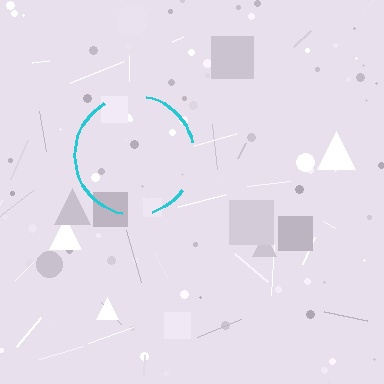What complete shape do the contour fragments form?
The contour fragments form a circle.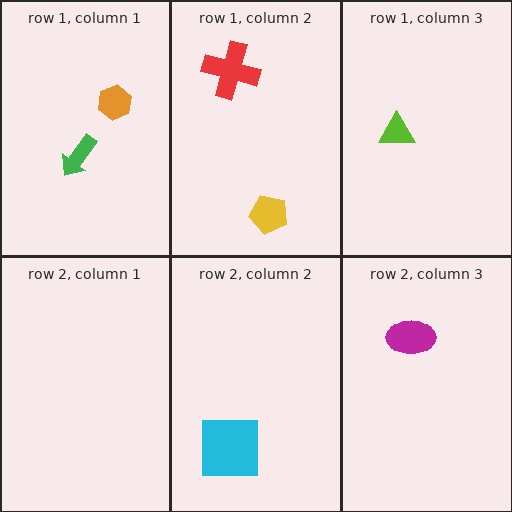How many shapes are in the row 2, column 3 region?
1.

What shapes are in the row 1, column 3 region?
The lime triangle.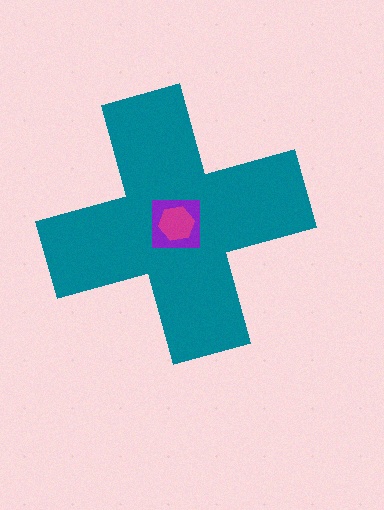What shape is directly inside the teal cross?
The purple square.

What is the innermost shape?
The magenta hexagon.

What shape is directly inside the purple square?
The magenta hexagon.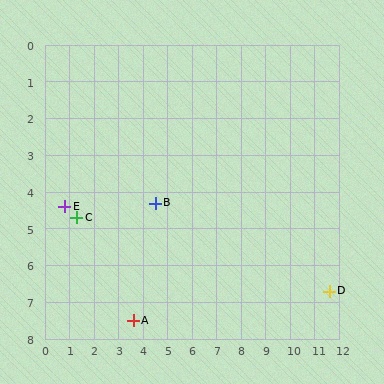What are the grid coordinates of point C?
Point C is at approximately (1.3, 4.7).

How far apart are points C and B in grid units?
Points C and B are about 3.2 grid units apart.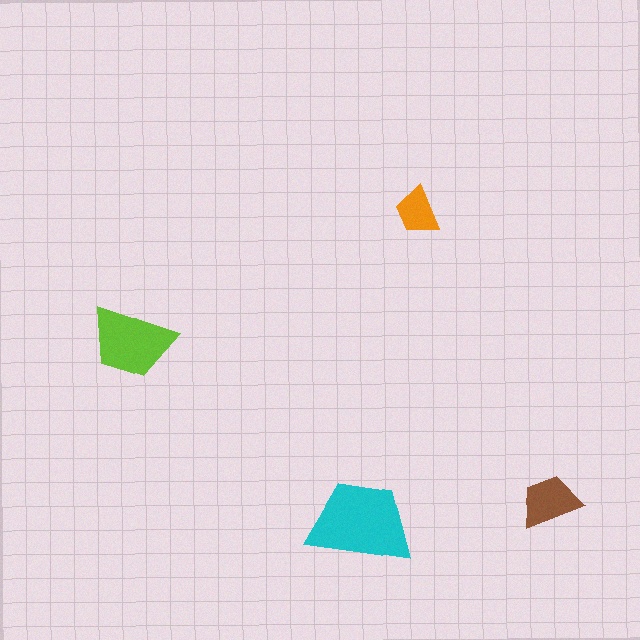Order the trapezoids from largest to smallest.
the cyan one, the lime one, the brown one, the orange one.